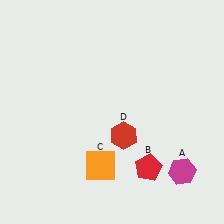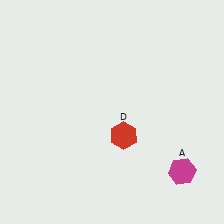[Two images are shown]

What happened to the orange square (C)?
The orange square (C) was removed in Image 2. It was in the bottom-left area of Image 1.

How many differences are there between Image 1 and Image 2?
There are 2 differences between the two images.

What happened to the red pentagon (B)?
The red pentagon (B) was removed in Image 2. It was in the bottom-right area of Image 1.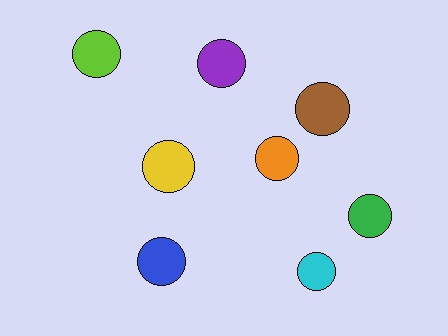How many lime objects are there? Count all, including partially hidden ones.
There is 1 lime object.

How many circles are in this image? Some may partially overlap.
There are 8 circles.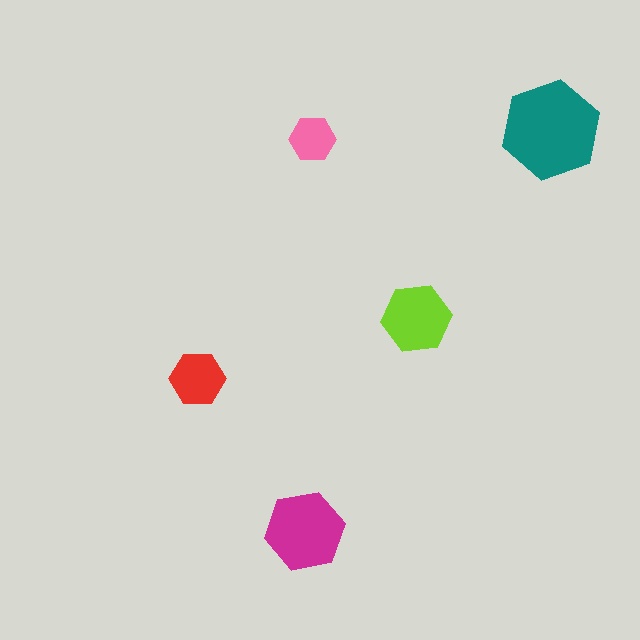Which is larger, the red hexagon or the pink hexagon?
The red one.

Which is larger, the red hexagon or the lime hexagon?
The lime one.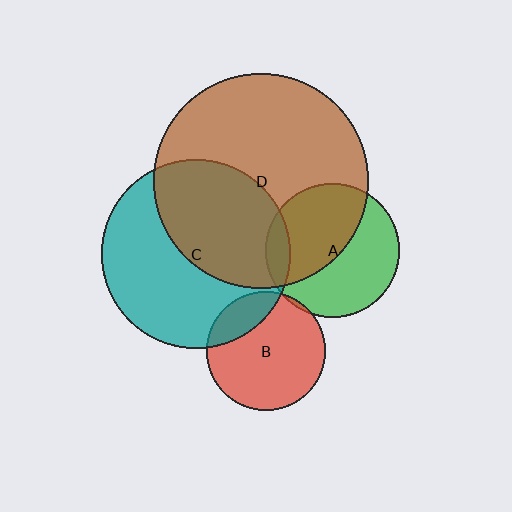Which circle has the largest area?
Circle D (brown).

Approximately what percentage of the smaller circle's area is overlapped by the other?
Approximately 50%.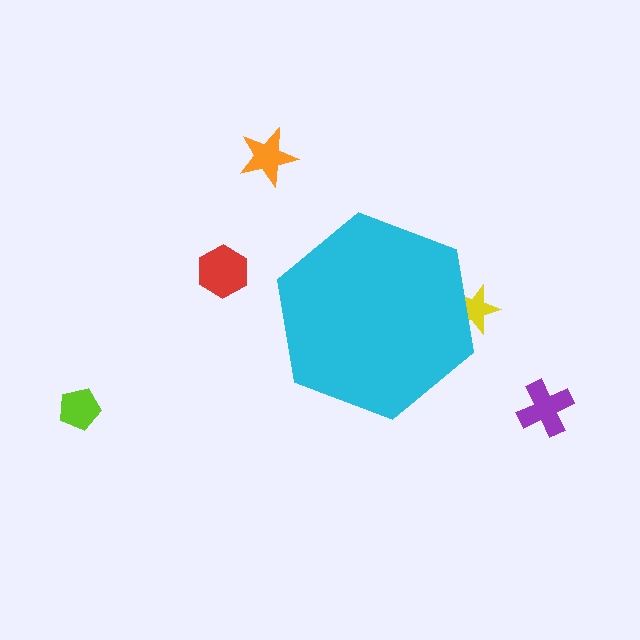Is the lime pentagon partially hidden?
No, the lime pentagon is fully visible.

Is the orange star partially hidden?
No, the orange star is fully visible.